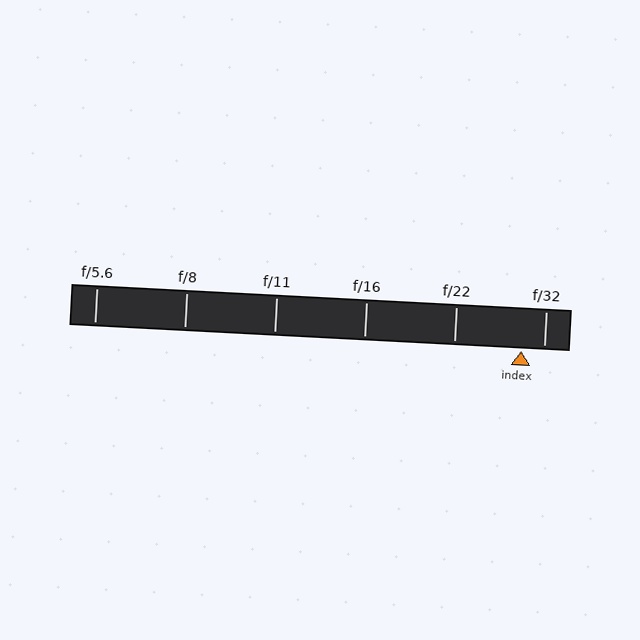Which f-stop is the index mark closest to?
The index mark is closest to f/32.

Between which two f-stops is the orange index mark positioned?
The index mark is between f/22 and f/32.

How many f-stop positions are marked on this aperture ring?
There are 6 f-stop positions marked.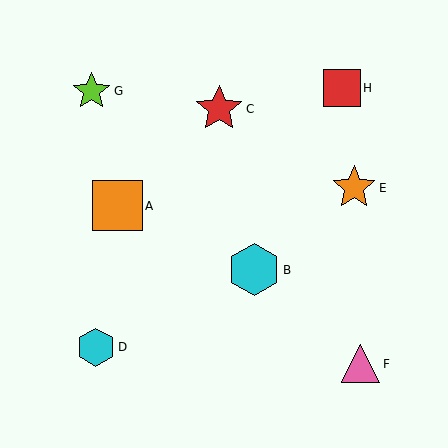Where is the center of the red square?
The center of the red square is at (342, 88).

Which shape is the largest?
The cyan hexagon (labeled B) is the largest.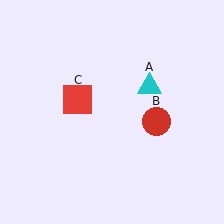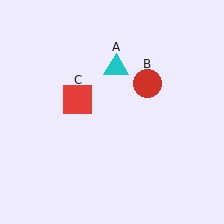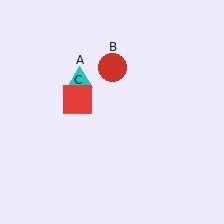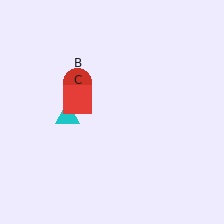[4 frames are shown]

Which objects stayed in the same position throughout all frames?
Red square (object C) remained stationary.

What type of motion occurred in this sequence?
The cyan triangle (object A), red circle (object B) rotated counterclockwise around the center of the scene.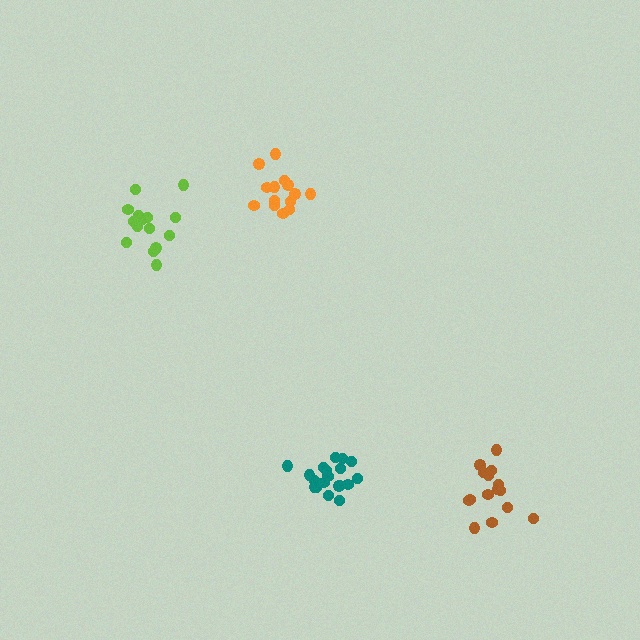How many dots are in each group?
Group 1: 14 dots, Group 2: 15 dots, Group 3: 19 dots, Group 4: 16 dots (64 total).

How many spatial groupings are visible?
There are 4 spatial groupings.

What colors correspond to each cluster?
The clusters are colored: orange, brown, teal, lime.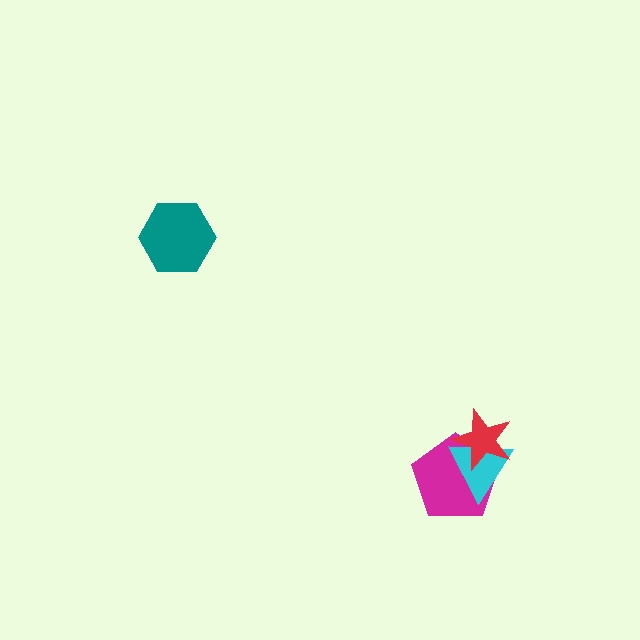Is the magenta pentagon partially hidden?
Yes, it is partially covered by another shape.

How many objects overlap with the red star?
2 objects overlap with the red star.